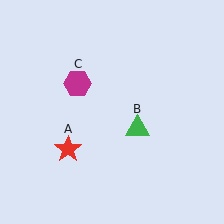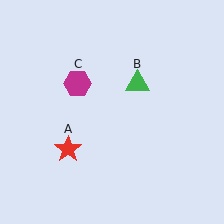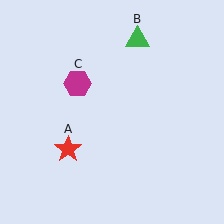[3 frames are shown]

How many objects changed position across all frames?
1 object changed position: green triangle (object B).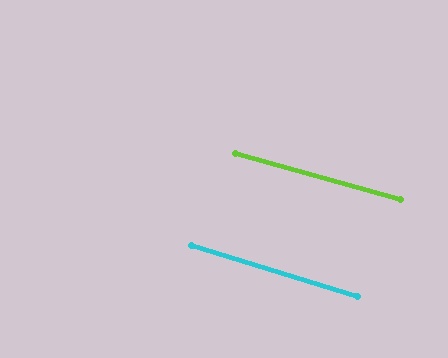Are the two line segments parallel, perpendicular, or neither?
Parallel — their directions differ by only 1.4°.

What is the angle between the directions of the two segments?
Approximately 1 degree.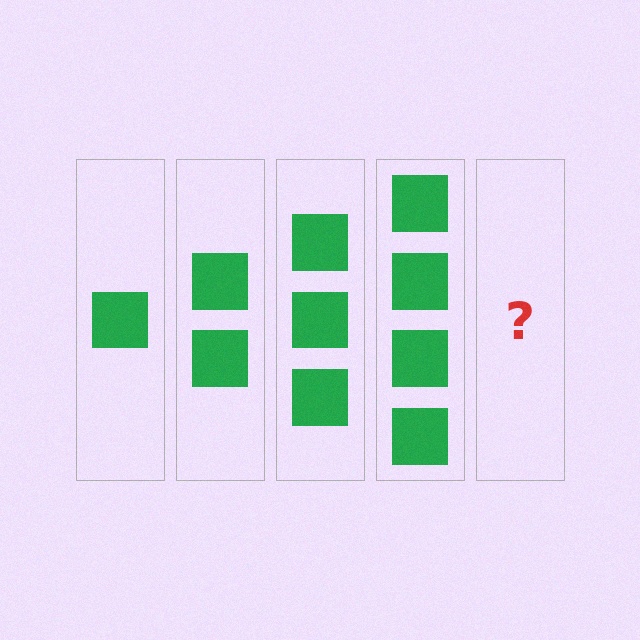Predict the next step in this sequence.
The next step is 5 squares.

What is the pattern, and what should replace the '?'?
The pattern is that each step adds one more square. The '?' should be 5 squares.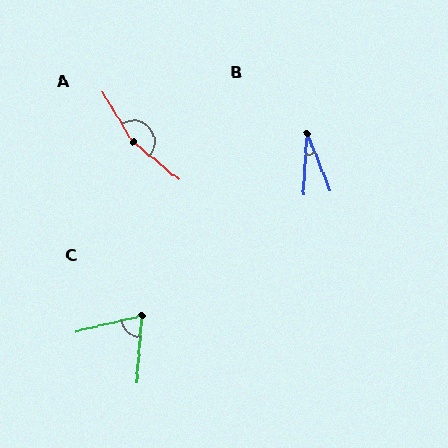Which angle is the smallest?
B, at approximately 25 degrees.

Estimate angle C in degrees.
Approximately 72 degrees.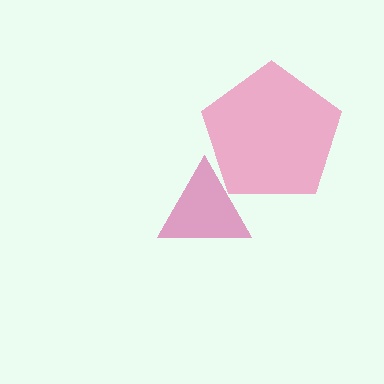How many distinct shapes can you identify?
There are 2 distinct shapes: a magenta triangle, a pink pentagon.